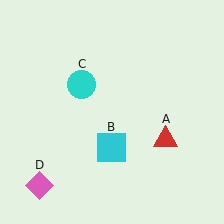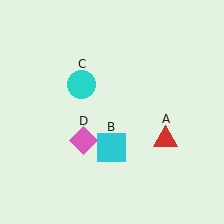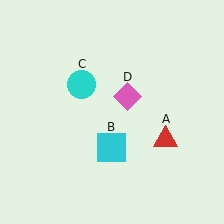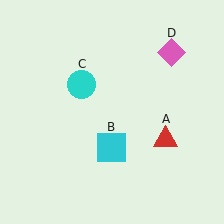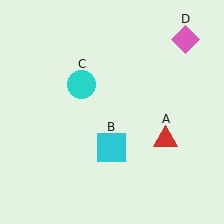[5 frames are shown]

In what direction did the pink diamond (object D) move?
The pink diamond (object D) moved up and to the right.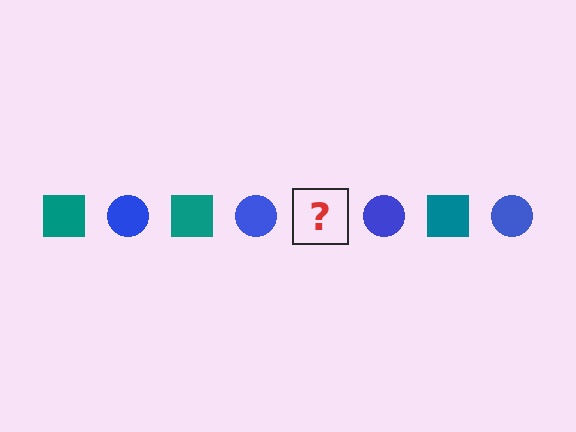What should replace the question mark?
The question mark should be replaced with a teal square.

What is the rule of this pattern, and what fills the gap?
The rule is that the pattern alternates between teal square and blue circle. The gap should be filled with a teal square.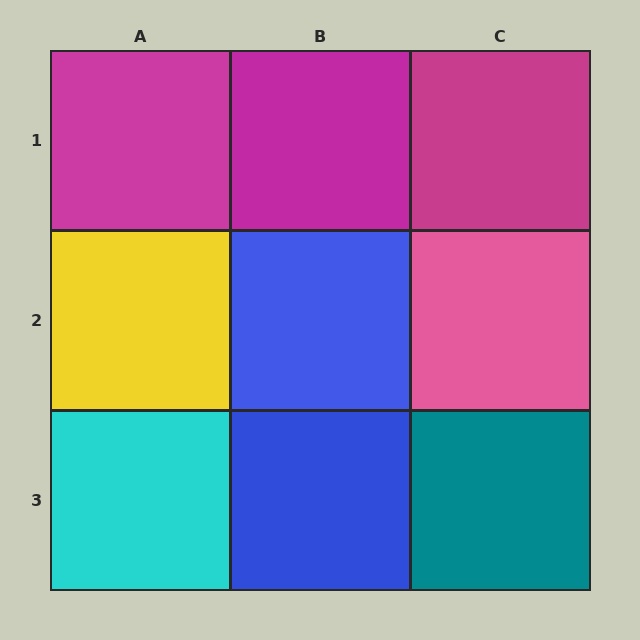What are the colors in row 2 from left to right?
Yellow, blue, pink.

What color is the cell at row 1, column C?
Magenta.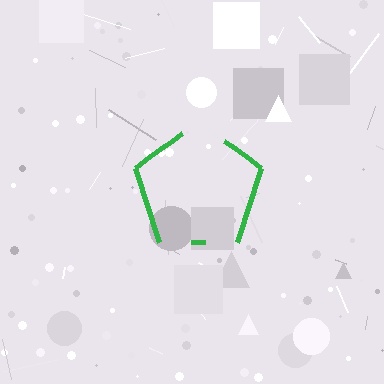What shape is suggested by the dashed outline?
The dashed outline suggests a pentagon.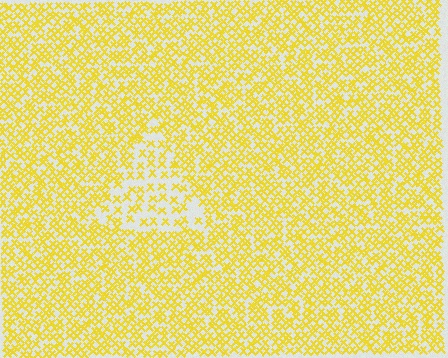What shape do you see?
I see a triangle.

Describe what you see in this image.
The image contains small yellow elements arranged at two different densities. A triangle-shaped region is visible where the elements are less densely packed than the surrounding area.